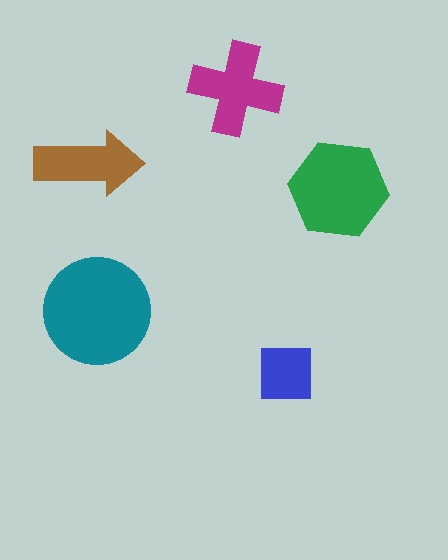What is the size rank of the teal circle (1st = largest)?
1st.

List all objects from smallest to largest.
The blue square, the brown arrow, the magenta cross, the green hexagon, the teal circle.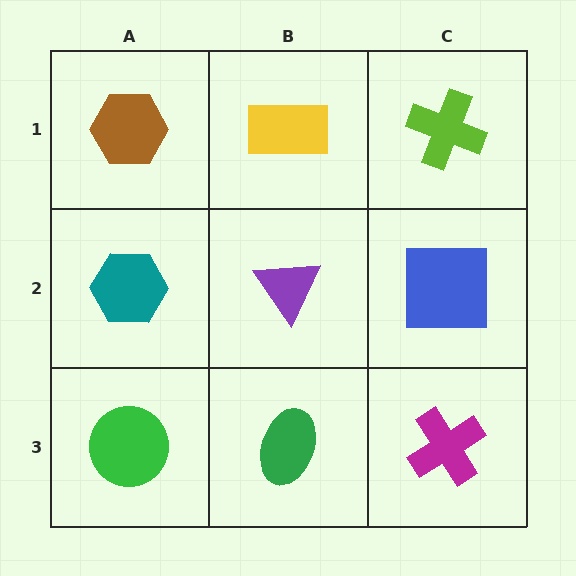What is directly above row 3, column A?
A teal hexagon.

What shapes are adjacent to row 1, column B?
A purple triangle (row 2, column B), a brown hexagon (row 1, column A), a lime cross (row 1, column C).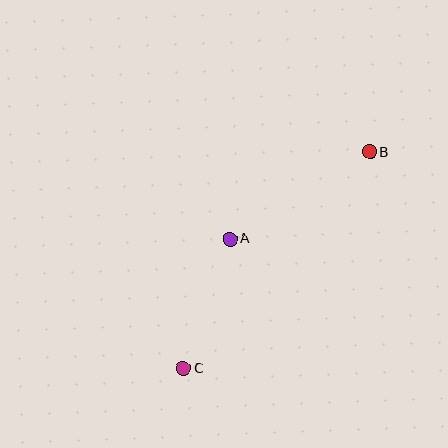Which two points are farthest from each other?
Points B and C are farthest from each other.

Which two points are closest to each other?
Points A and C are closest to each other.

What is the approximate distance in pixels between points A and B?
The distance between A and B is approximately 165 pixels.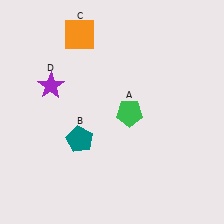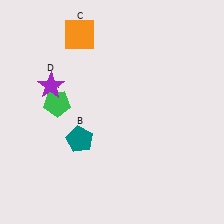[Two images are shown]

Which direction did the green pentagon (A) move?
The green pentagon (A) moved left.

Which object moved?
The green pentagon (A) moved left.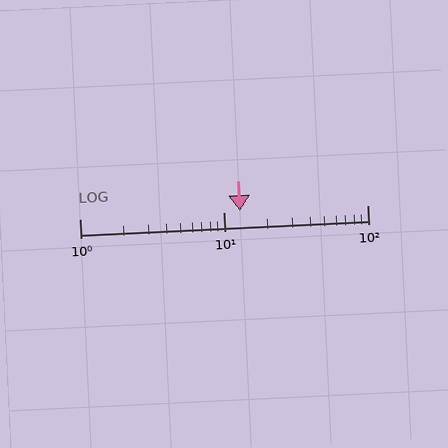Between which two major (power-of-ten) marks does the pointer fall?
The pointer is between 10 and 100.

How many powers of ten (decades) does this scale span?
The scale spans 2 decades, from 1 to 100.